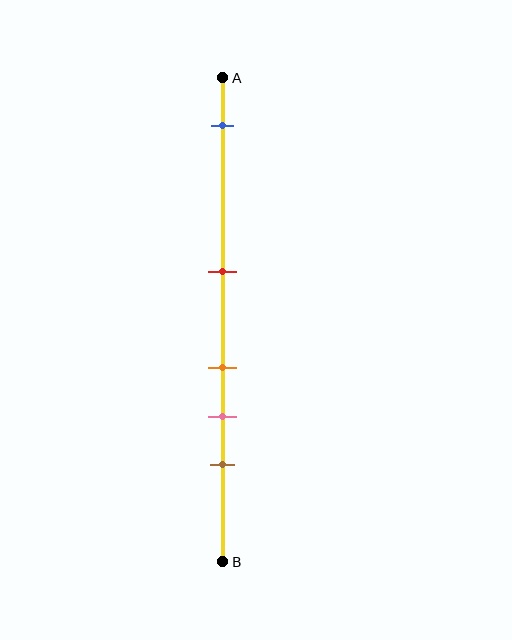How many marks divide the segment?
There are 5 marks dividing the segment.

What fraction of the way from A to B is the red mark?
The red mark is approximately 40% (0.4) of the way from A to B.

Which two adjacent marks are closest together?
The orange and pink marks are the closest adjacent pair.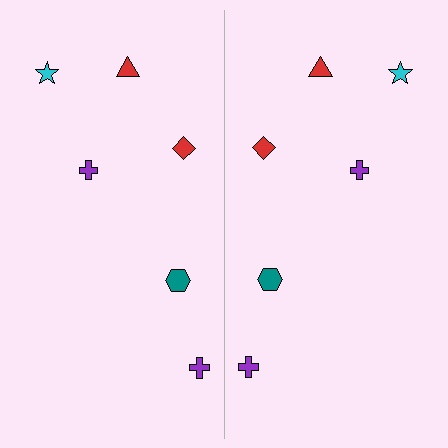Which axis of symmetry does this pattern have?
The pattern has a vertical axis of symmetry running through the center of the image.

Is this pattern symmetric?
Yes, this pattern has bilateral (reflection) symmetry.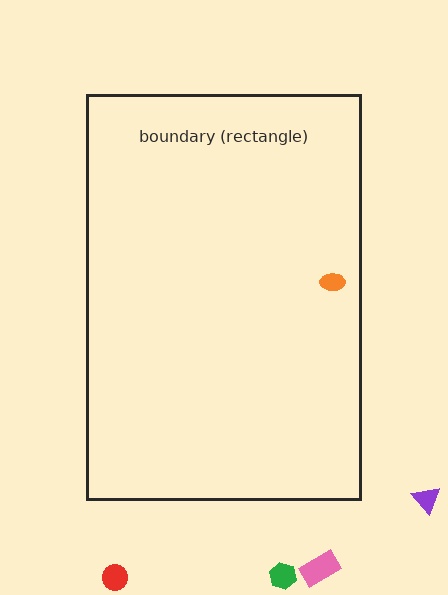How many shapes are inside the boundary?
1 inside, 4 outside.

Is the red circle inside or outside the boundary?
Outside.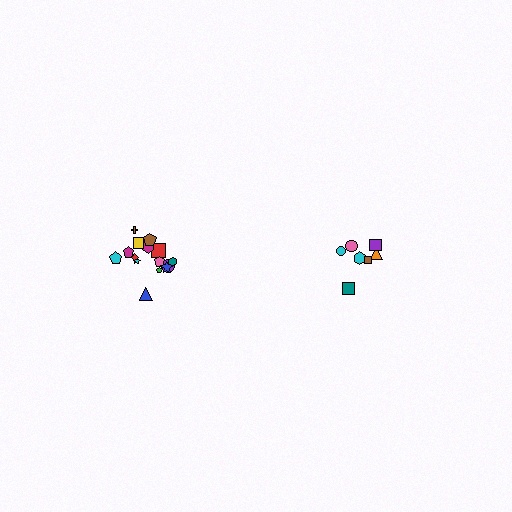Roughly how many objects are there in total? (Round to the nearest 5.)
Roughly 20 objects in total.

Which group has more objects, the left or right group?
The left group.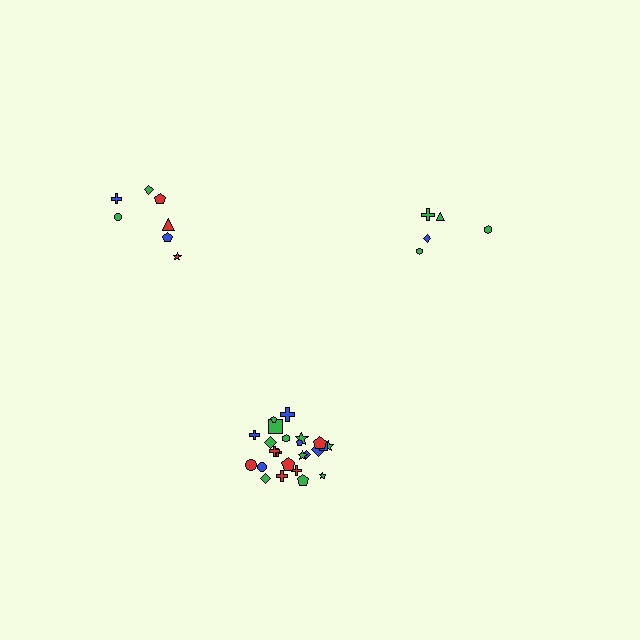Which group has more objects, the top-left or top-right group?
The top-left group.